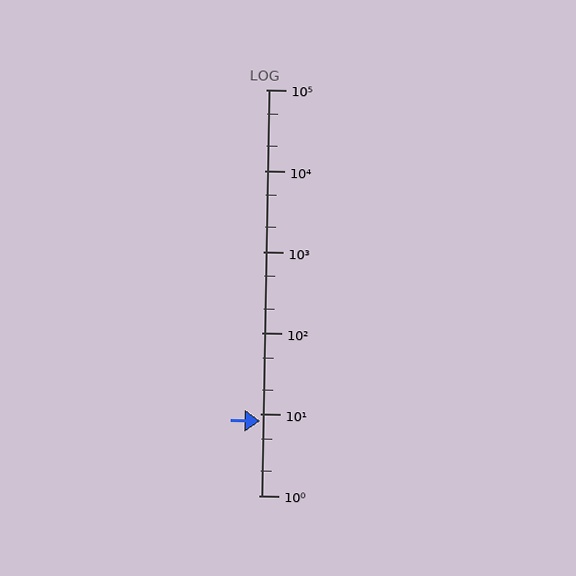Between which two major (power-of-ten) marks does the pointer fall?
The pointer is between 1 and 10.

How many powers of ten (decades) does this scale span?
The scale spans 5 decades, from 1 to 100000.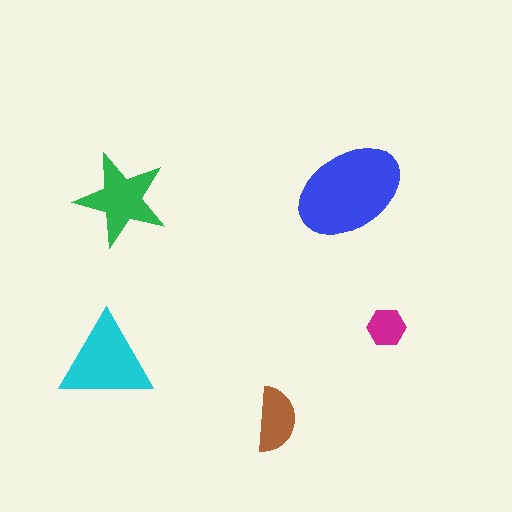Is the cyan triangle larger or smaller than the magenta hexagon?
Larger.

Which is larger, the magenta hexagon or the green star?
The green star.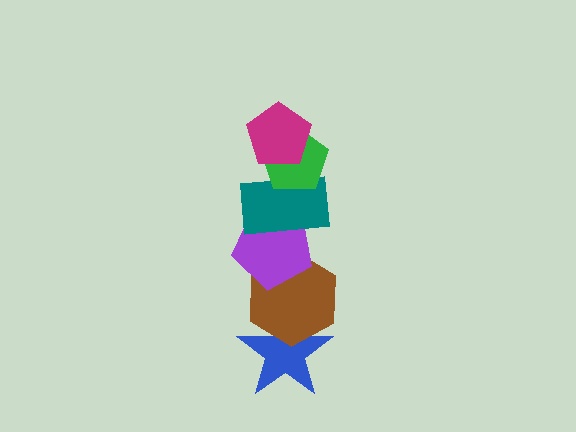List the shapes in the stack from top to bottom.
From top to bottom: the magenta pentagon, the green pentagon, the teal rectangle, the purple pentagon, the brown hexagon, the blue star.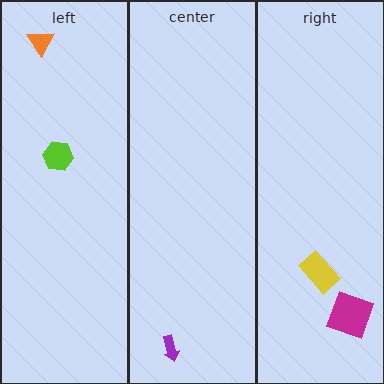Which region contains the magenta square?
The right region.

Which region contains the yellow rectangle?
The right region.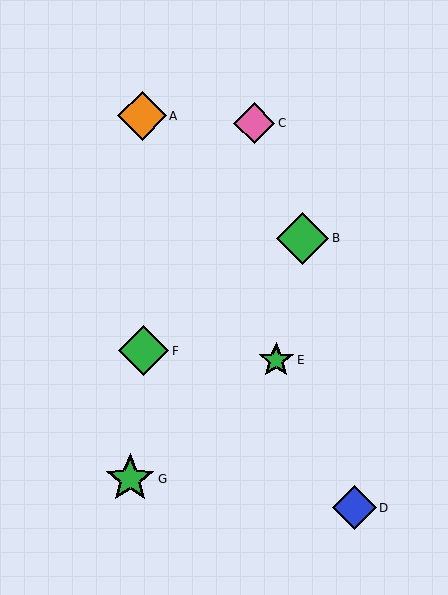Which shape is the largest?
The green diamond (labeled B) is the largest.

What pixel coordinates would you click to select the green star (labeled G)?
Click at (130, 479) to select the green star G.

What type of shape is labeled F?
Shape F is a green diamond.